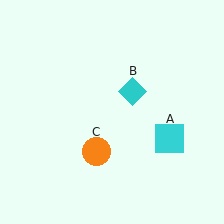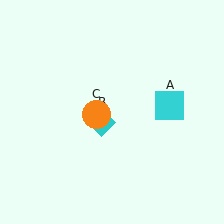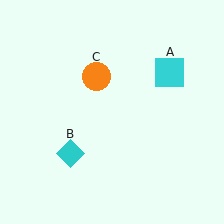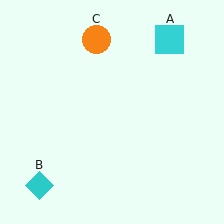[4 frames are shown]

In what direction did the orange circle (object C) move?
The orange circle (object C) moved up.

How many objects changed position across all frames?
3 objects changed position: cyan square (object A), cyan diamond (object B), orange circle (object C).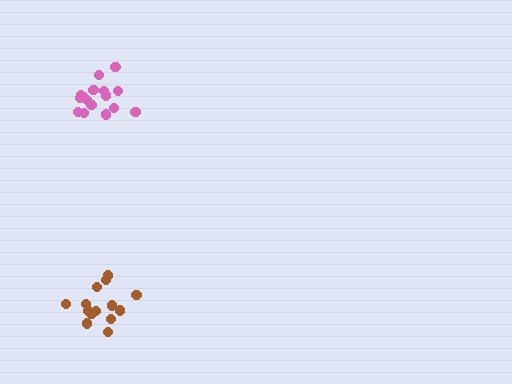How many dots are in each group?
Group 1: 14 dots, Group 2: 16 dots (30 total).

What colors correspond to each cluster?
The clusters are colored: brown, pink.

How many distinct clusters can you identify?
There are 2 distinct clusters.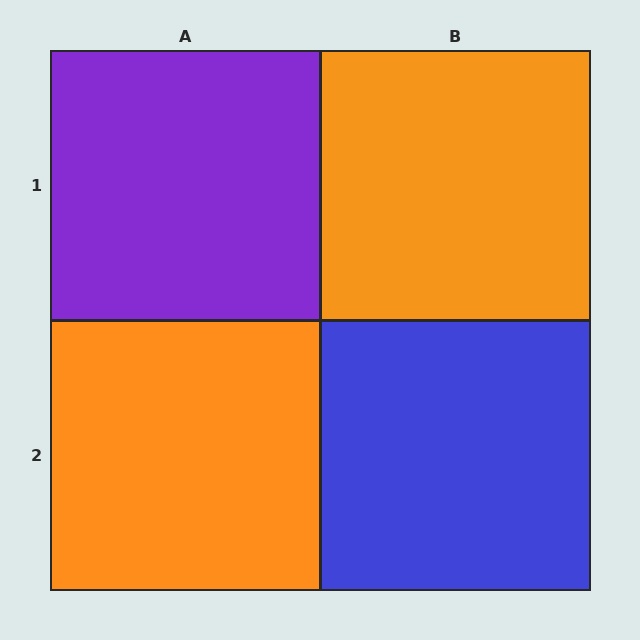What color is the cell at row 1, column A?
Purple.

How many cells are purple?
1 cell is purple.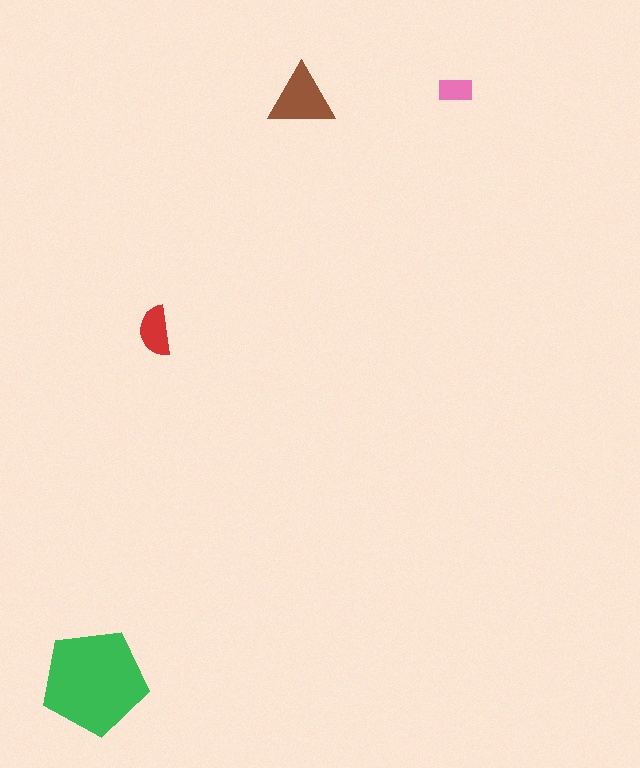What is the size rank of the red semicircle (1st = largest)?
3rd.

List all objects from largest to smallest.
The green pentagon, the brown triangle, the red semicircle, the pink rectangle.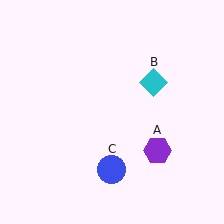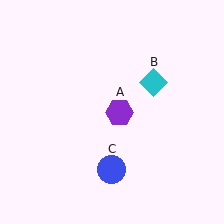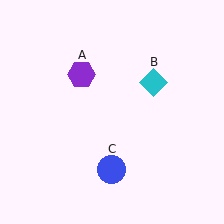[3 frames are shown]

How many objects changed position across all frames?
1 object changed position: purple hexagon (object A).